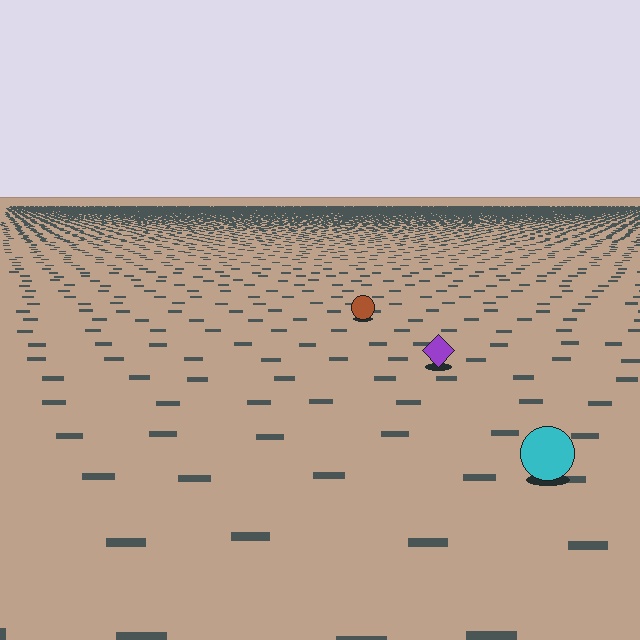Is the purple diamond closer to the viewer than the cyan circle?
No. The cyan circle is closer — you can tell from the texture gradient: the ground texture is coarser near it.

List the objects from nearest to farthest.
From nearest to farthest: the cyan circle, the purple diamond, the brown circle.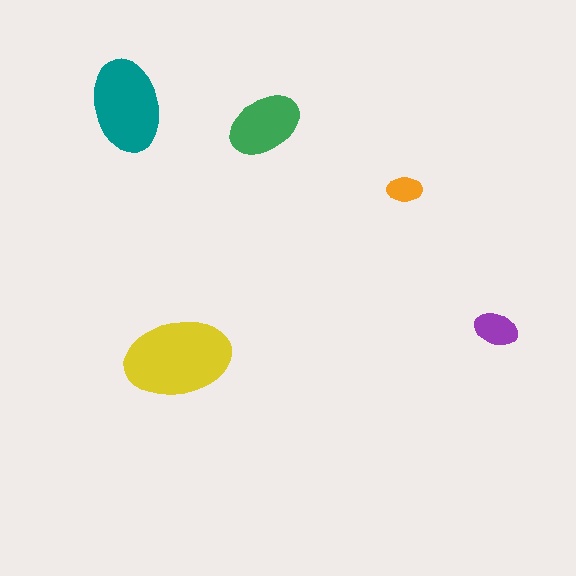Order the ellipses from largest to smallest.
the yellow one, the teal one, the green one, the purple one, the orange one.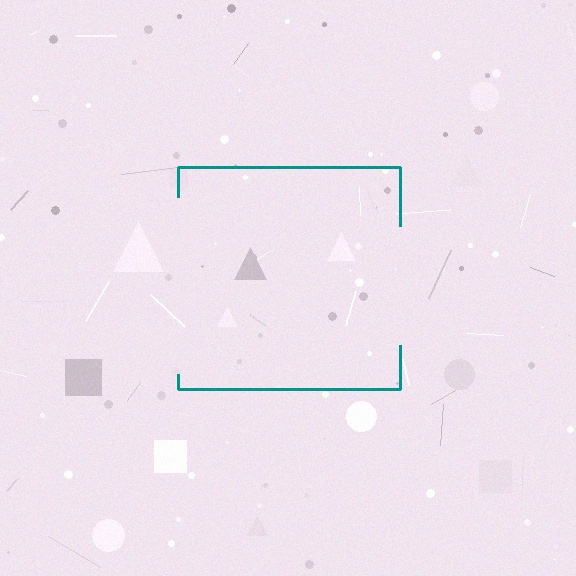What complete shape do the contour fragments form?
The contour fragments form a square.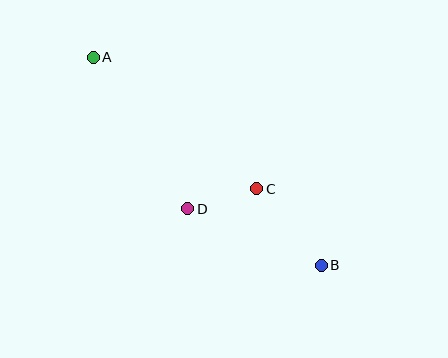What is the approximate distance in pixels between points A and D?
The distance between A and D is approximately 179 pixels.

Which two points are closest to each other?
Points C and D are closest to each other.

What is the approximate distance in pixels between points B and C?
The distance between B and C is approximately 100 pixels.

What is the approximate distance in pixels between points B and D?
The distance between B and D is approximately 145 pixels.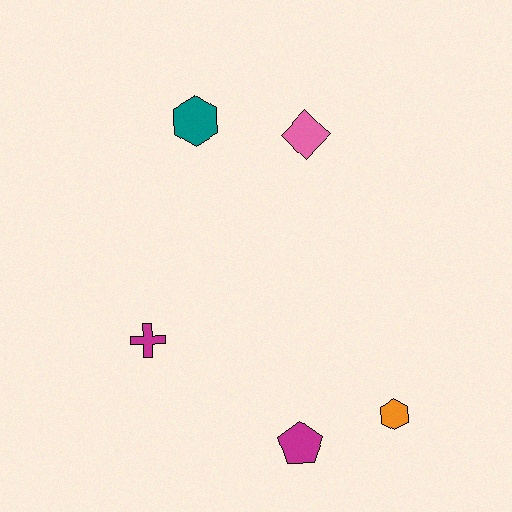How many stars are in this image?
There are no stars.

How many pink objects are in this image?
There is 1 pink object.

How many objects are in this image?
There are 5 objects.